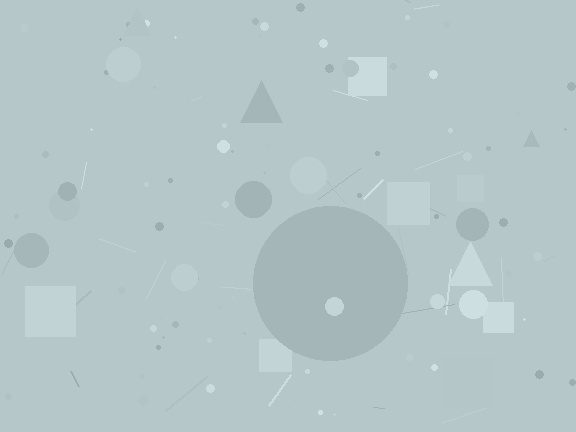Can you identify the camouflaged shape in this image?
The camouflaged shape is a circle.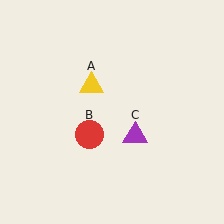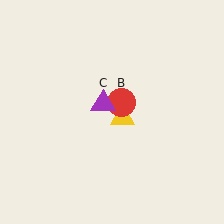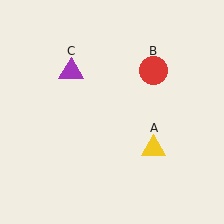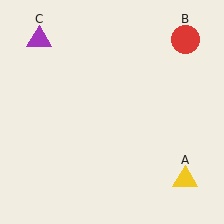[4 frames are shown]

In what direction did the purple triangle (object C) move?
The purple triangle (object C) moved up and to the left.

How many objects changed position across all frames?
3 objects changed position: yellow triangle (object A), red circle (object B), purple triangle (object C).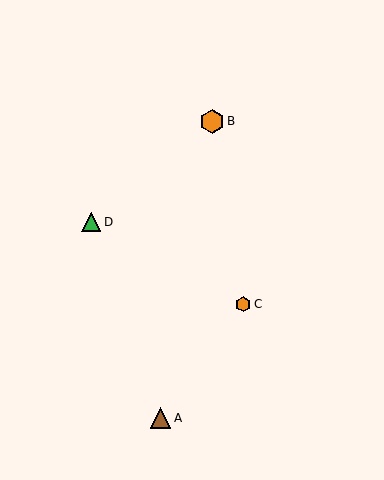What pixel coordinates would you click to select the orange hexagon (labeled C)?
Click at (243, 304) to select the orange hexagon C.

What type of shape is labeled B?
Shape B is an orange hexagon.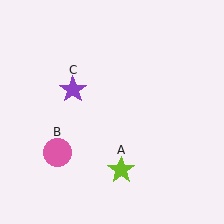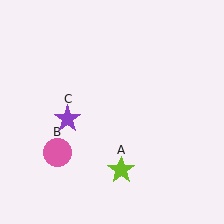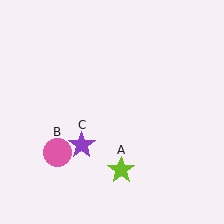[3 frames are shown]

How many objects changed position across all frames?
1 object changed position: purple star (object C).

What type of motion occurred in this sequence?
The purple star (object C) rotated counterclockwise around the center of the scene.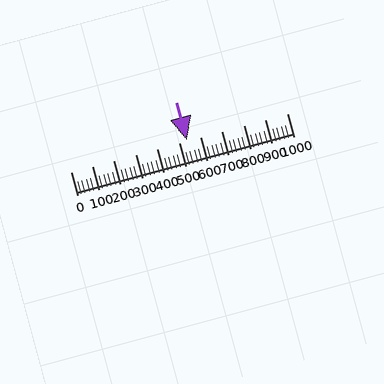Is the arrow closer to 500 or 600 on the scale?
The arrow is closer to 500.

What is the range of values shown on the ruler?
The ruler shows values from 0 to 1000.